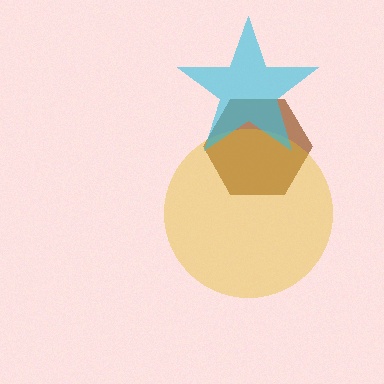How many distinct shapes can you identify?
There are 3 distinct shapes: a brown hexagon, a yellow circle, a cyan star.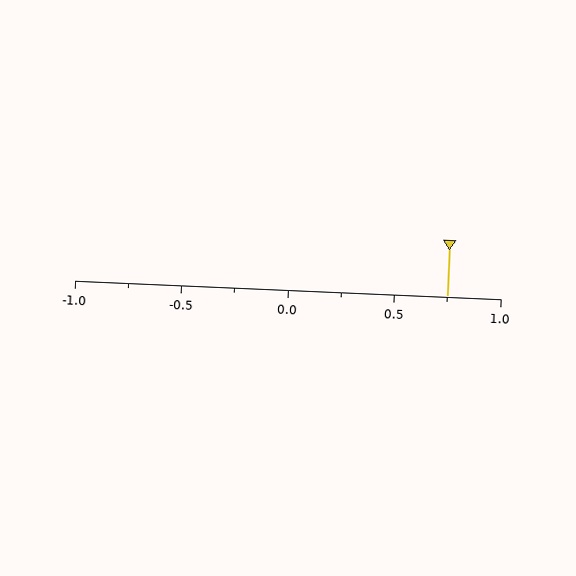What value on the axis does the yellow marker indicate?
The marker indicates approximately 0.75.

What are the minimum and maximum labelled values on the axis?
The axis runs from -1.0 to 1.0.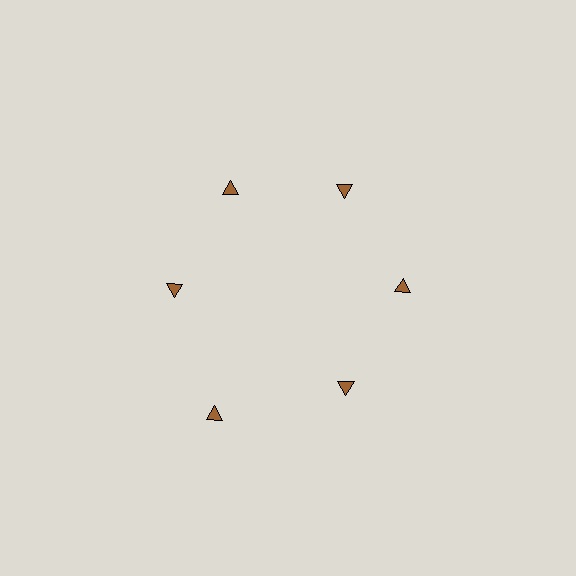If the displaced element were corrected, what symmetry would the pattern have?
It would have 6-fold rotational symmetry — the pattern would map onto itself every 60 degrees.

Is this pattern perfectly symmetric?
No. The 6 brown triangles are arranged in a ring, but one element near the 7 o'clock position is pushed outward from the center, breaking the 6-fold rotational symmetry.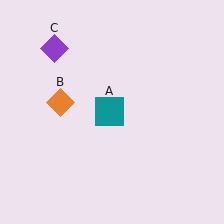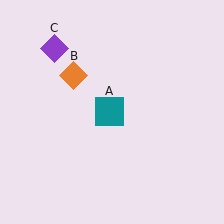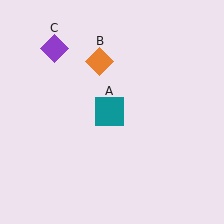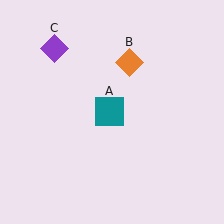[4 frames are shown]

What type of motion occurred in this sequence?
The orange diamond (object B) rotated clockwise around the center of the scene.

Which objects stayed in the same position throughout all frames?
Teal square (object A) and purple diamond (object C) remained stationary.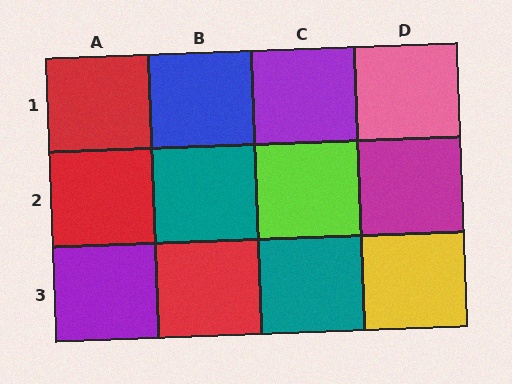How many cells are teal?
2 cells are teal.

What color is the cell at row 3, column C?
Teal.